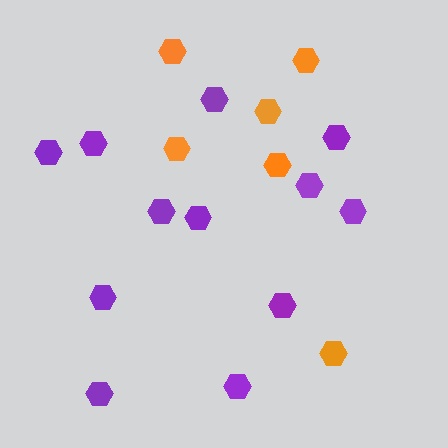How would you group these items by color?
There are 2 groups: one group of orange hexagons (6) and one group of purple hexagons (12).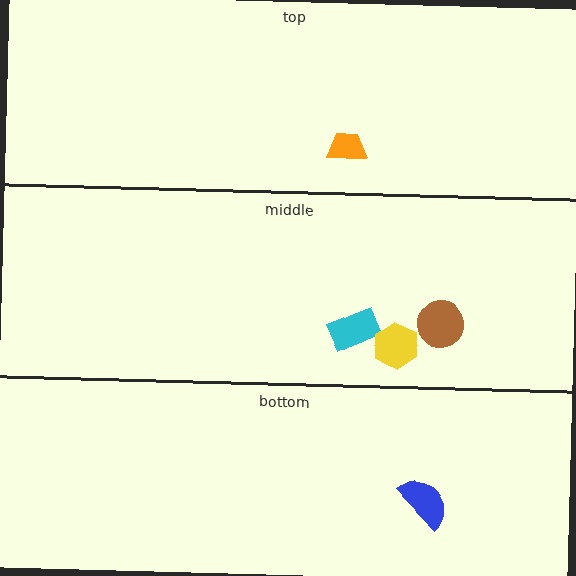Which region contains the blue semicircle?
The bottom region.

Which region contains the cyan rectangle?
The middle region.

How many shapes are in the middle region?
3.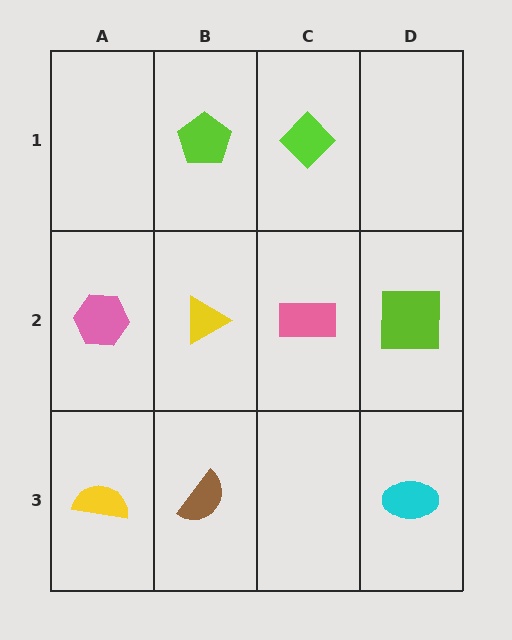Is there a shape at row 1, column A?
No, that cell is empty.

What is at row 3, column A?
A yellow semicircle.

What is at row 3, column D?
A cyan ellipse.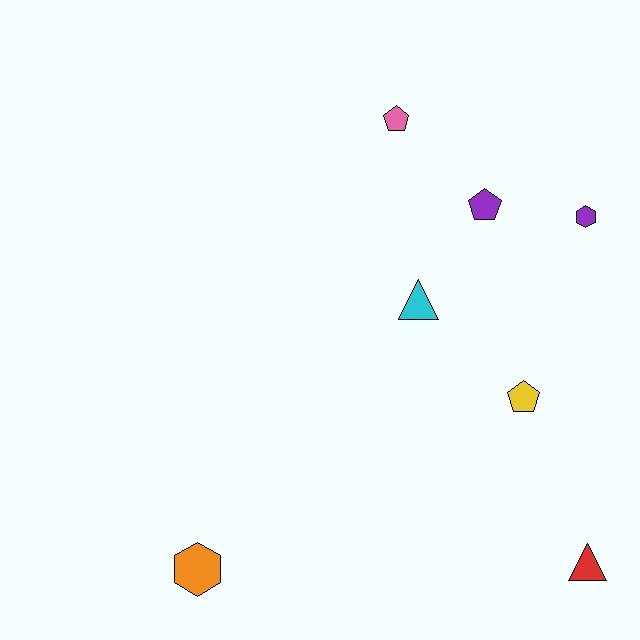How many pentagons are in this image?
There are 3 pentagons.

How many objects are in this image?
There are 7 objects.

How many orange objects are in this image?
There is 1 orange object.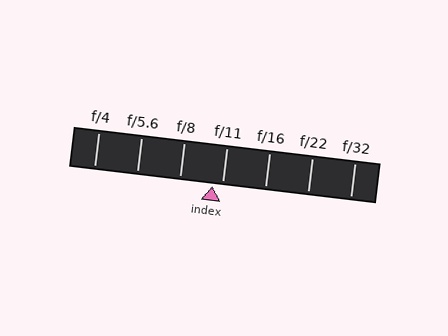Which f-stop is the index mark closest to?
The index mark is closest to f/11.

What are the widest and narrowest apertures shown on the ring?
The widest aperture shown is f/4 and the narrowest is f/32.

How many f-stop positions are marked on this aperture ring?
There are 7 f-stop positions marked.